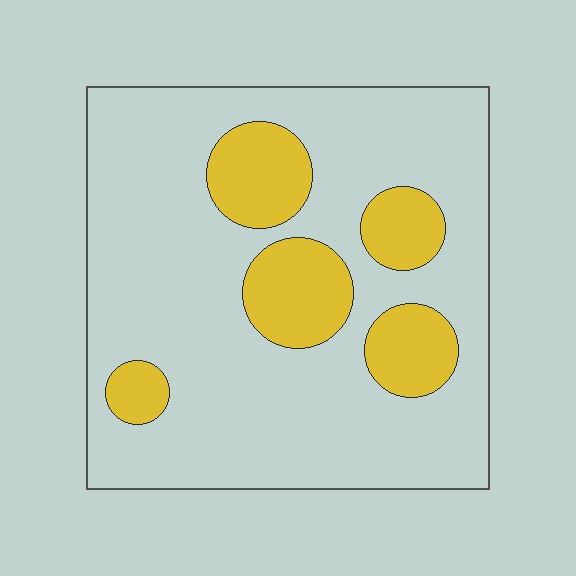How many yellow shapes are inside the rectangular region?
5.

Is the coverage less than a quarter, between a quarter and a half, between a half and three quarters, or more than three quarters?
Less than a quarter.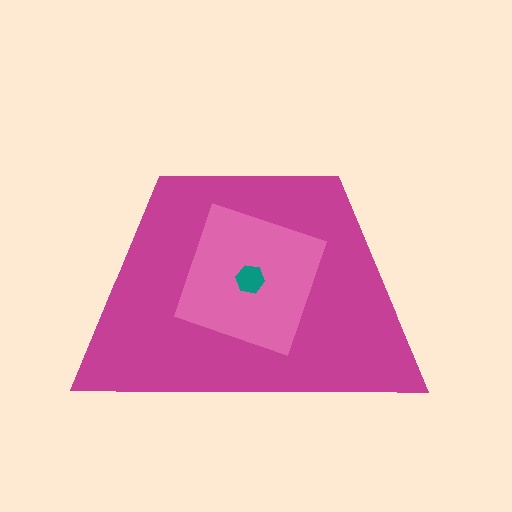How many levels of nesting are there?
3.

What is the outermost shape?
The magenta trapezoid.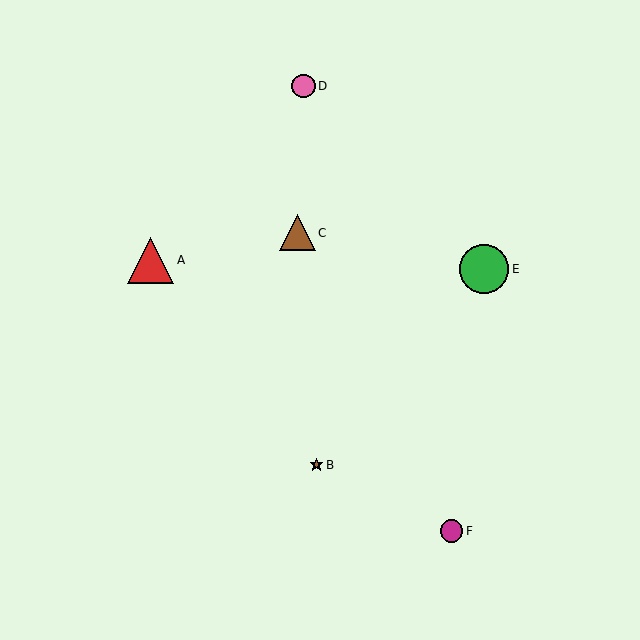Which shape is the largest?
The green circle (labeled E) is the largest.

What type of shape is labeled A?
Shape A is a red triangle.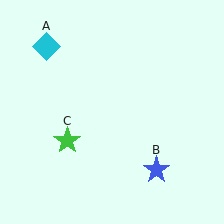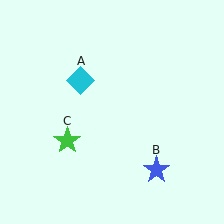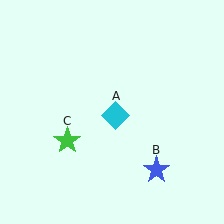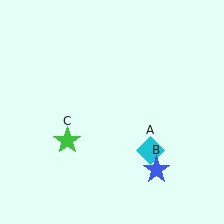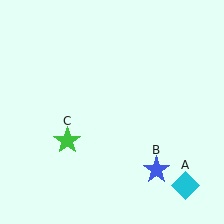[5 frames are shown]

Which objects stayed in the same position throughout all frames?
Blue star (object B) and green star (object C) remained stationary.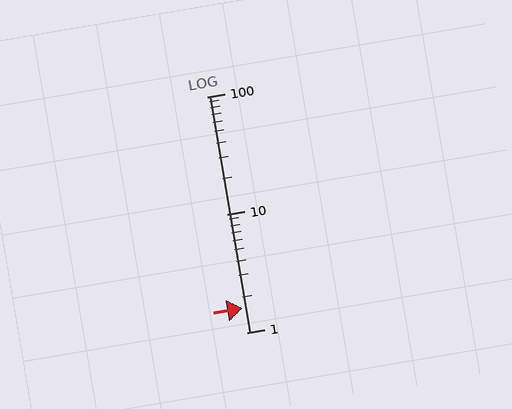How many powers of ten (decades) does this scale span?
The scale spans 2 decades, from 1 to 100.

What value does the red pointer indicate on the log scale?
The pointer indicates approximately 1.6.